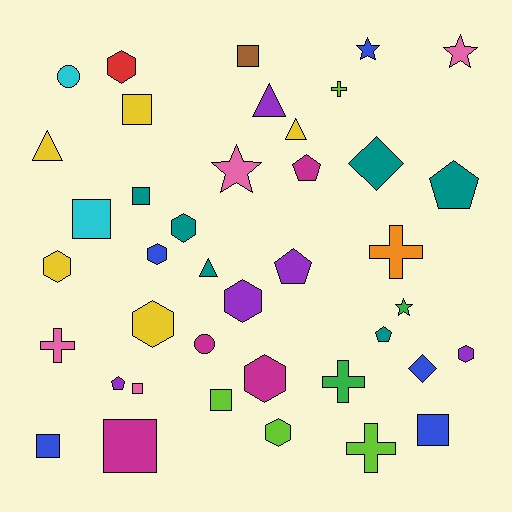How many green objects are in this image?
There are 2 green objects.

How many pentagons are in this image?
There are 5 pentagons.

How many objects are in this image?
There are 40 objects.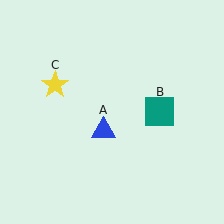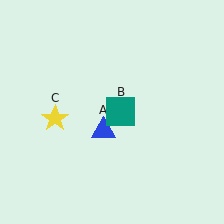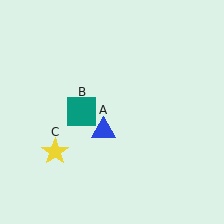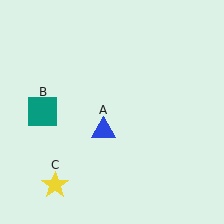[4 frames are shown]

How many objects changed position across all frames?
2 objects changed position: teal square (object B), yellow star (object C).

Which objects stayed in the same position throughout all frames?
Blue triangle (object A) remained stationary.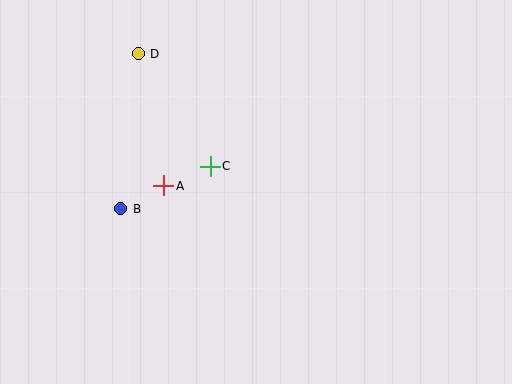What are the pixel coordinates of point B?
Point B is at (121, 209).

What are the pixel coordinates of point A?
Point A is at (164, 186).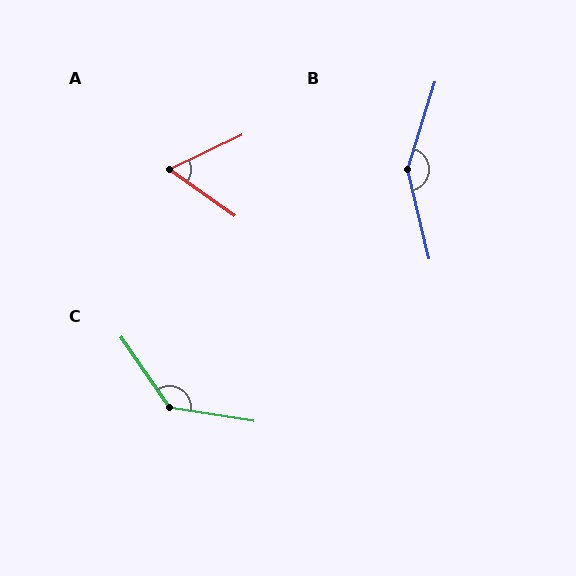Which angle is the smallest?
A, at approximately 61 degrees.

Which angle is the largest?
B, at approximately 149 degrees.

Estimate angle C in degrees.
Approximately 134 degrees.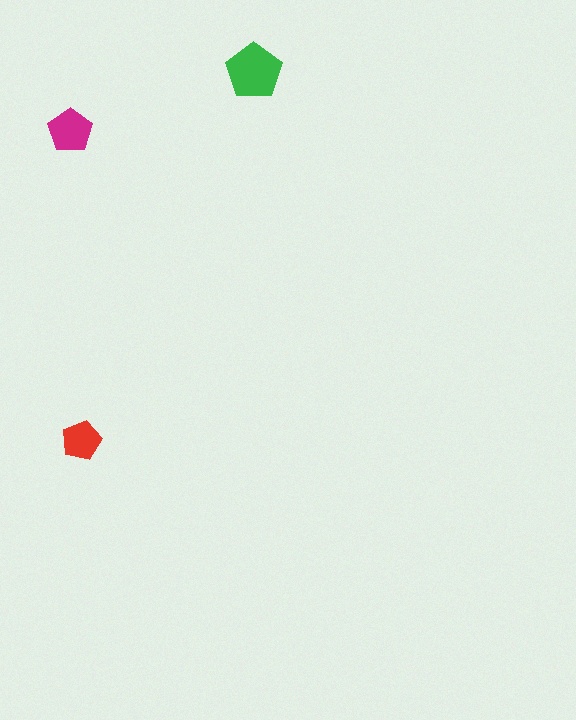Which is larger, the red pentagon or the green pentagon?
The green one.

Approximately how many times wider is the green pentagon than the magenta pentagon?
About 1.5 times wider.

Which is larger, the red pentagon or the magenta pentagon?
The magenta one.